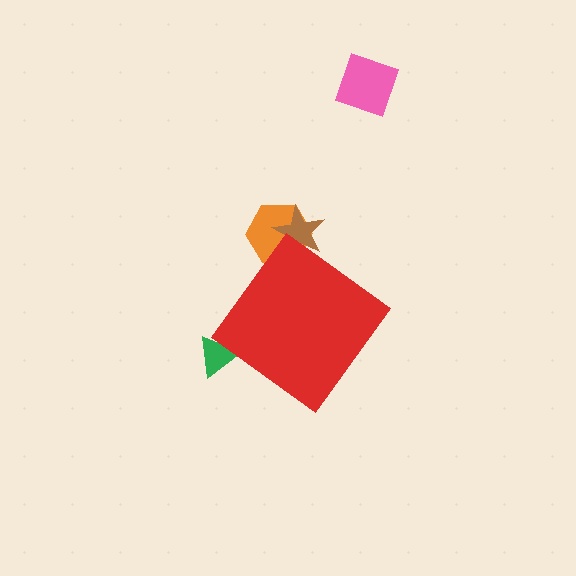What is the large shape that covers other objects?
A red diamond.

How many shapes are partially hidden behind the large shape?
3 shapes are partially hidden.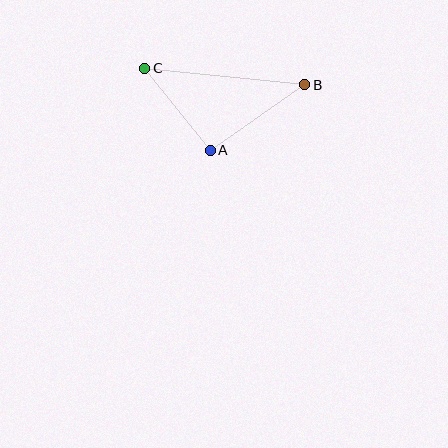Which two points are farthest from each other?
Points B and C are farthest from each other.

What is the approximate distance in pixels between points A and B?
The distance between A and B is approximately 115 pixels.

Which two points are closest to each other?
Points A and C are closest to each other.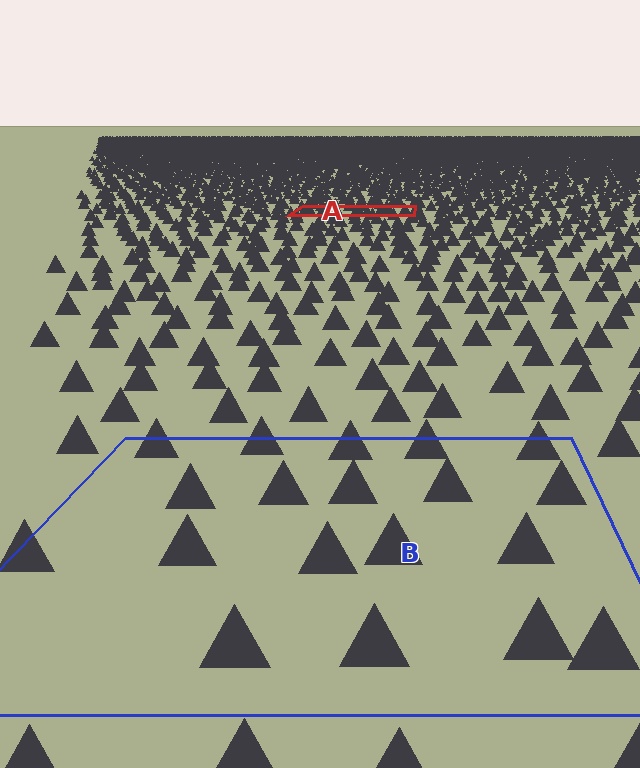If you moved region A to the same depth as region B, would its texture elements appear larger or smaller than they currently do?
They would appear larger. At a closer depth, the same texture elements are projected at a bigger on-screen size.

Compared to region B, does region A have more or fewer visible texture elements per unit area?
Region A has more texture elements per unit area — they are packed more densely because it is farther away.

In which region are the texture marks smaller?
The texture marks are smaller in region A, because it is farther away.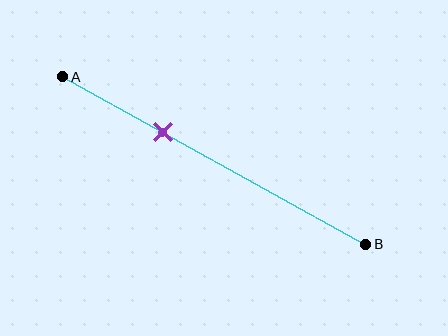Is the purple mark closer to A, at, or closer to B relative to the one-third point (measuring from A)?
The purple mark is approximately at the one-third point of segment AB.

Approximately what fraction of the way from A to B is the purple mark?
The purple mark is approximately 35% of the way from A to B.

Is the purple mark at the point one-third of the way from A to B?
Yes, the mark is approximately at the one-third point.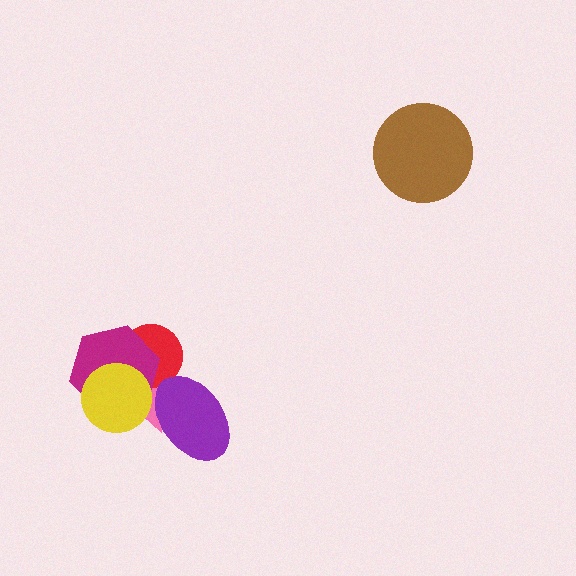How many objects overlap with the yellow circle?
3 objects overlap with the yellow circle.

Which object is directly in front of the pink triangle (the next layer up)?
The red circle is directly in front of the pink triangle.